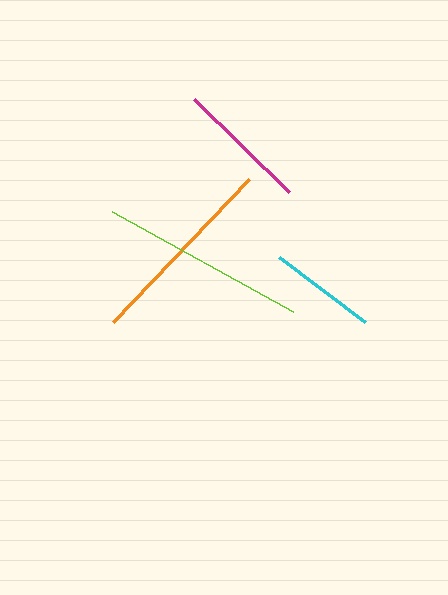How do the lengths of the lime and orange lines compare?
The lime and orange lines are approximately the same length.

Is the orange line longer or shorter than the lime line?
The lime line is longer than the orange line.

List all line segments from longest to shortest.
From longest to shortest: lime, orange, magenta, cyan.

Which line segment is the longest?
The lime line is the longest at approximately 207 pixels.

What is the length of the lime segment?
The lime segment is approximately 207 pixels long.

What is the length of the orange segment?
The orange segment is approximately 196 pixels long.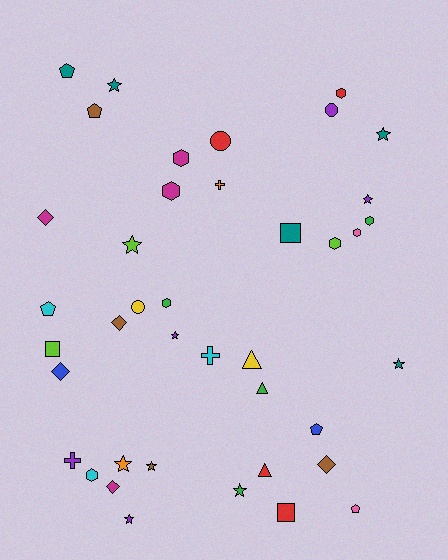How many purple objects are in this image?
There are 5 purple objects.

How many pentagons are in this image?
There are 5 pentagons.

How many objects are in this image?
There are 40 objects.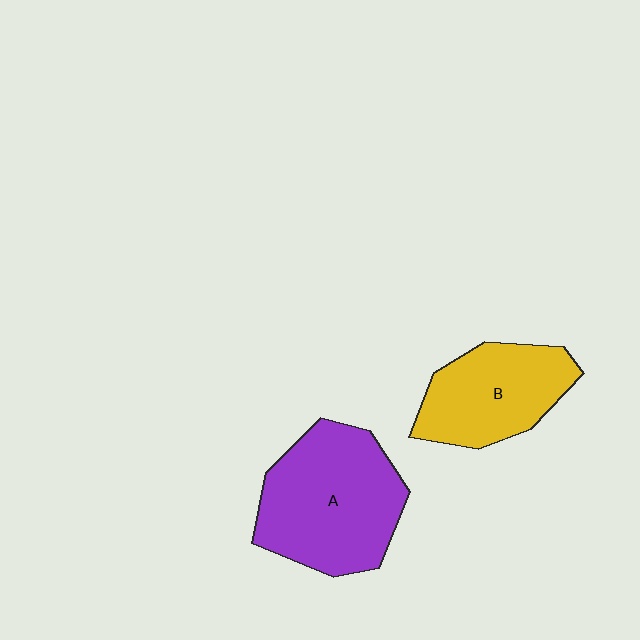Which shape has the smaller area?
Shape B (yellow).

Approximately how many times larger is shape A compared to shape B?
Approximately 1.4 times.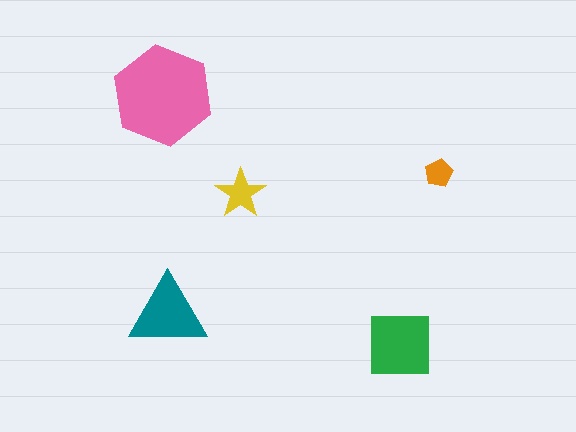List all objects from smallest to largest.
The orange pentagon, the yellow star, the teal triangle, the green square, the pink hexagon.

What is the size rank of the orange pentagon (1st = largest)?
5th.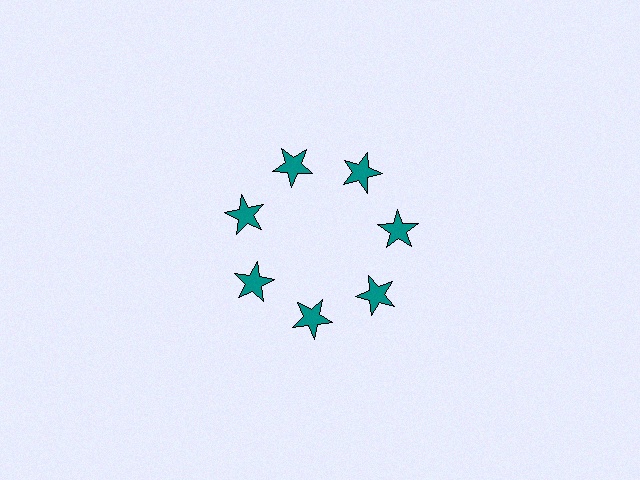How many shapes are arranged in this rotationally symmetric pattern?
There are 7 shapes, arranged in 7 groups of 1.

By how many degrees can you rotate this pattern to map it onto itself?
The pattern maps onto itself every 51 degrees of rotation.